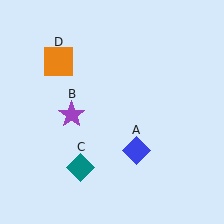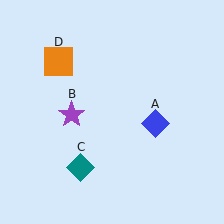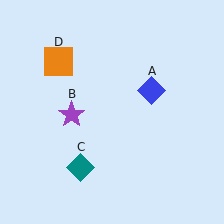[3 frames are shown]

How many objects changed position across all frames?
1 object changed position: blue diamond (object A).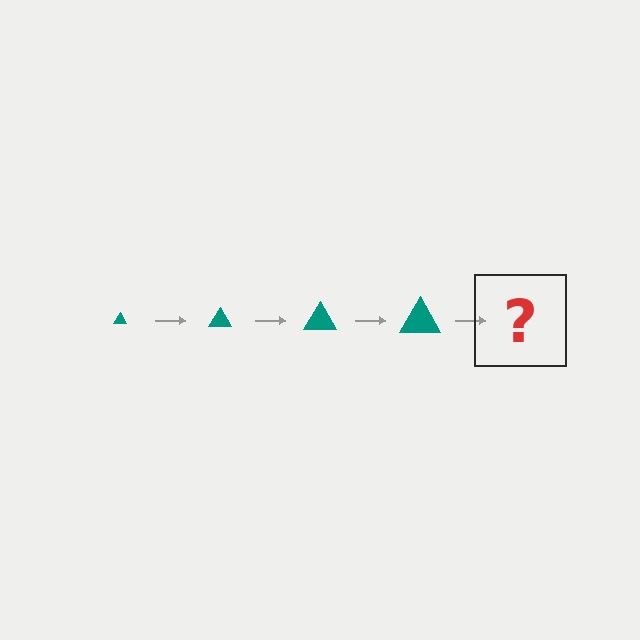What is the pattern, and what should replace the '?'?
The pattern is that the triangle gets progressively larger each step. The '?' should be a teal triangle, larger than the previous one.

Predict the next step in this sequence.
The next step is a teal triangle, larger than the previous one.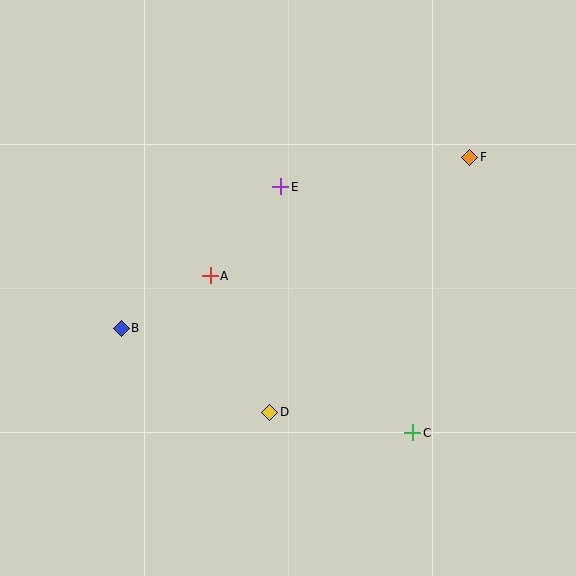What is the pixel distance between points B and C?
The distance between B and C is 310 pixels.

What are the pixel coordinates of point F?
Point F is at (470, 157).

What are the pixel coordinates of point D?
Point D is at (270, 412).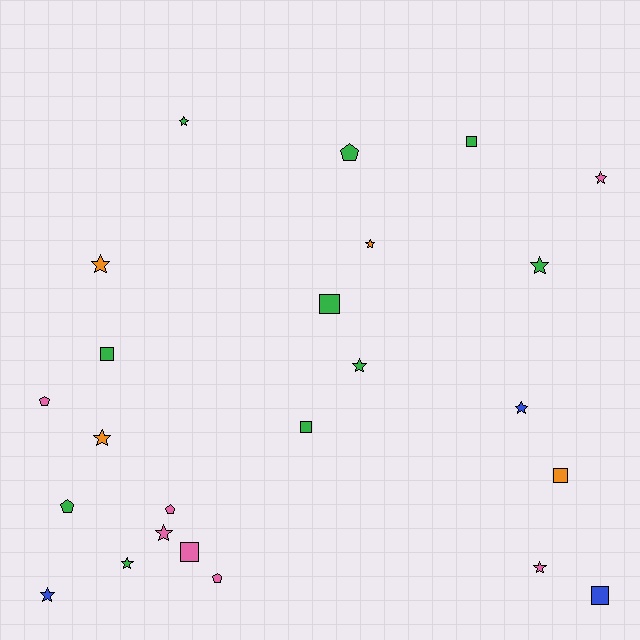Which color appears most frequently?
Green, with 10 objects.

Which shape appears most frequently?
Star, with 12 objects.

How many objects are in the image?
There are 24 objects.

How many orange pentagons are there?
There are no orange pentagons.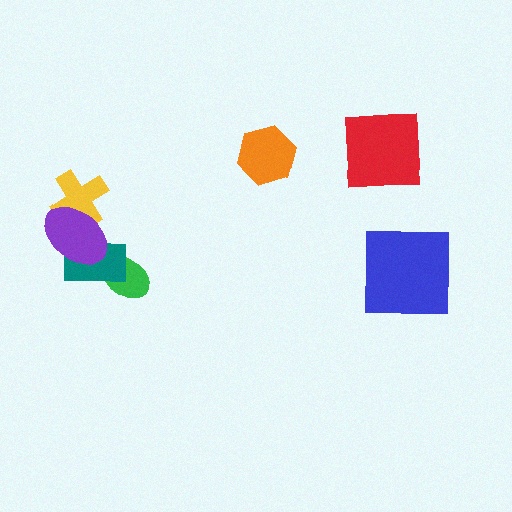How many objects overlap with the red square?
0 objects overlap with the red square.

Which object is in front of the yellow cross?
The purple ellipse is in front of the yellow cross.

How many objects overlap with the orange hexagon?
0 objects overlap with the orange hexagon.